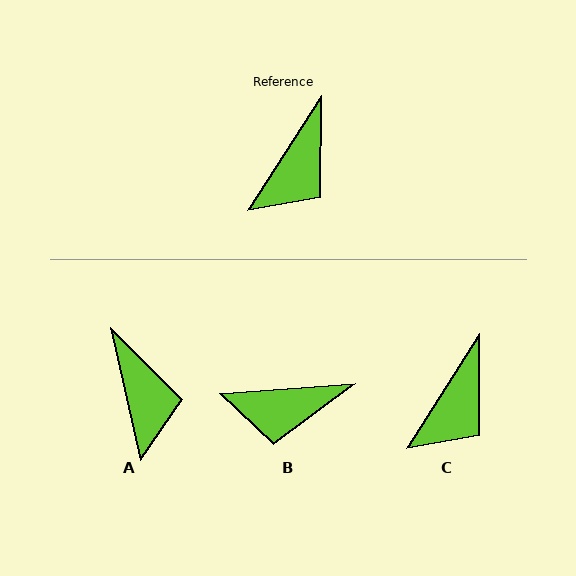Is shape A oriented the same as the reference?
No, it is off by about 46 degrees.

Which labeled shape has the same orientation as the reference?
C.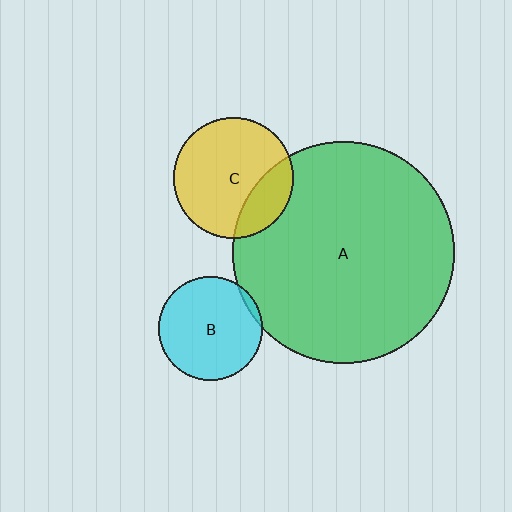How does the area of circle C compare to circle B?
Approximately 1.3 times.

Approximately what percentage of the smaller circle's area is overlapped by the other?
Approximately 5%.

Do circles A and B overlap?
Yes.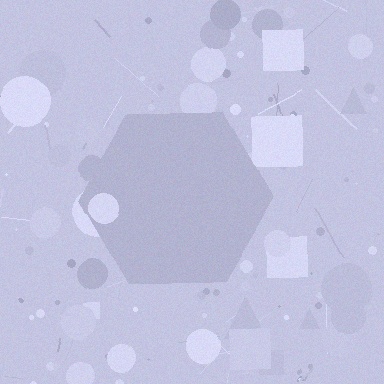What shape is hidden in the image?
A hexagon is hidden in the image.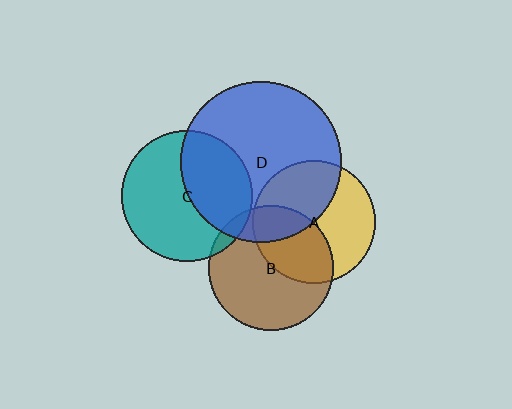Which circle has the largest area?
Circle D (blue).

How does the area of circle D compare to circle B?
Approximately 1.7 times.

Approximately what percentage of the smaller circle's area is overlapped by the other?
Approximately 40%.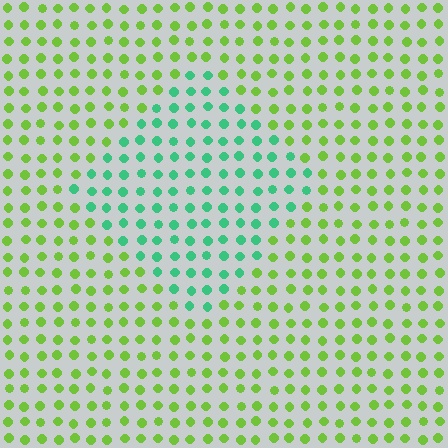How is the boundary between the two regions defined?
The boundary is defined purely by a slight shift in hue (about 55 degrees). Spacing, size, and orientation are identical on both sides.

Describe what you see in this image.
The image is filled with small lime elements in a uniform arrangement. A diamond-shaped region is visible where the elements are tinted to a slightly different hue, forming a subtle color boundary.